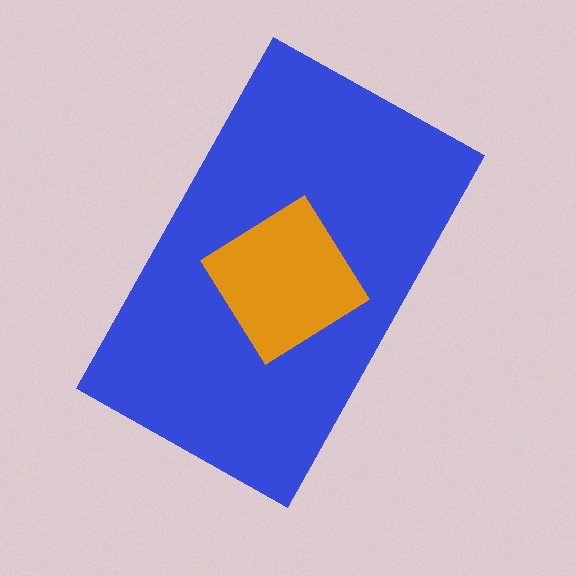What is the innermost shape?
The orange diamond.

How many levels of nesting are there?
2.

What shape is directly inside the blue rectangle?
The orange diamond.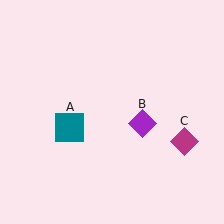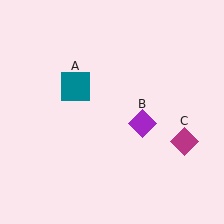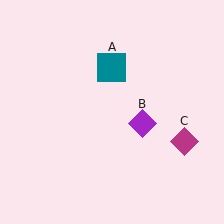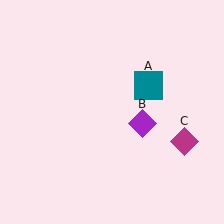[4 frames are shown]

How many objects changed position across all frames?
1 object changed position: teal square (object A).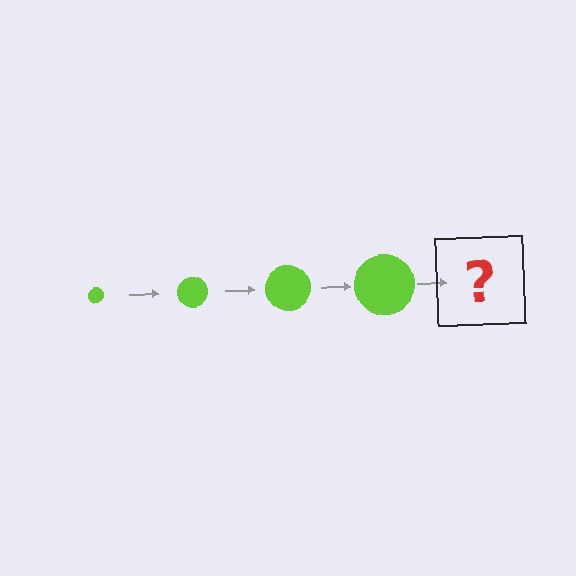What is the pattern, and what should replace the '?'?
The pattern is that the circle gets progressively larger each step. The '?' should be a lime circle, larger than the previous one.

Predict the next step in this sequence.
The next step is a lime circle, larger than the previous one.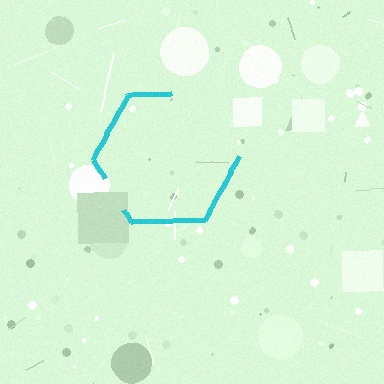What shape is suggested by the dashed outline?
The dashed outline suggests a hexagon.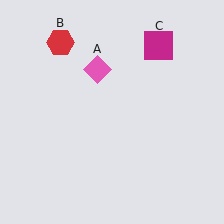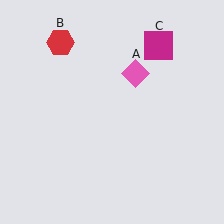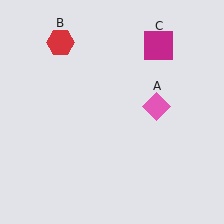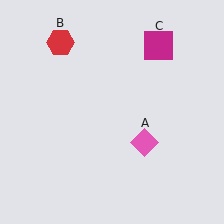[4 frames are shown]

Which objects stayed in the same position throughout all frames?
Red hexagon (object B) and magenta square (object C) remained stationary.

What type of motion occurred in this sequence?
The pink diamond (object A) rotated clockwise around the center of the scene.